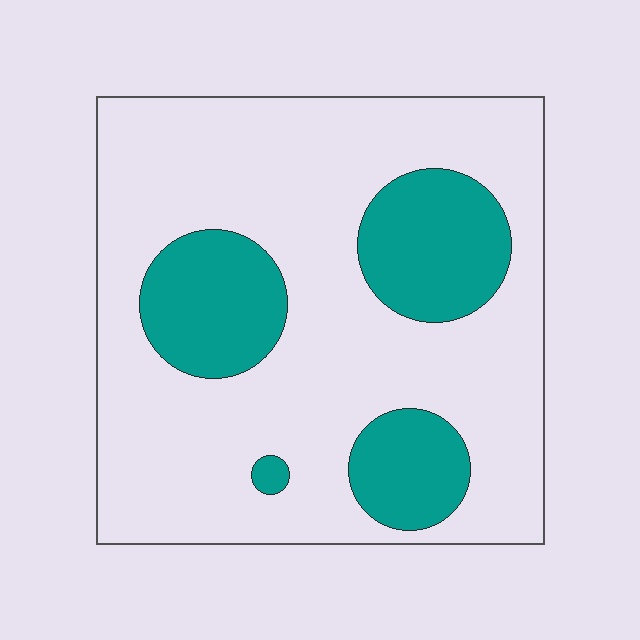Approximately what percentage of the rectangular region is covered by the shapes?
Approximately 25%.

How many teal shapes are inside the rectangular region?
4.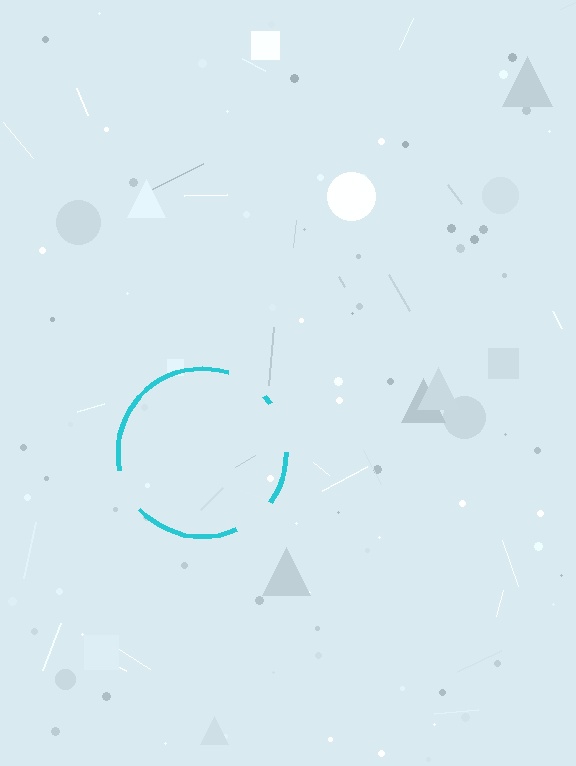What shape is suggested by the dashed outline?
The dashed outline suggests a circle.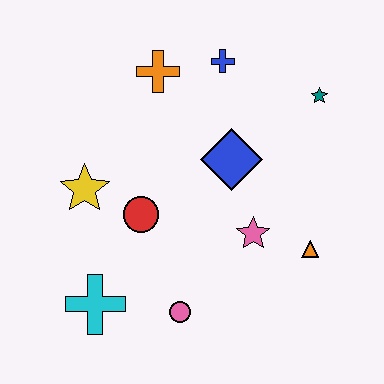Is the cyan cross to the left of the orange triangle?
Yes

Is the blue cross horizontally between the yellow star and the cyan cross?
No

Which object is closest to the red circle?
The yellow star is closest to the red circle.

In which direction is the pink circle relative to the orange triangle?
The pink circle is to the left of the orange triangle.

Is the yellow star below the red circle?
No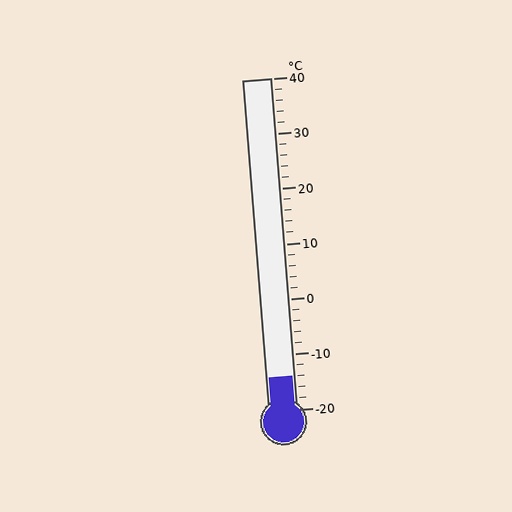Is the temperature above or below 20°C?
The temperature is below 20°C.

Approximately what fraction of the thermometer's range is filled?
The thermometer is filled to approximately 10% of its range.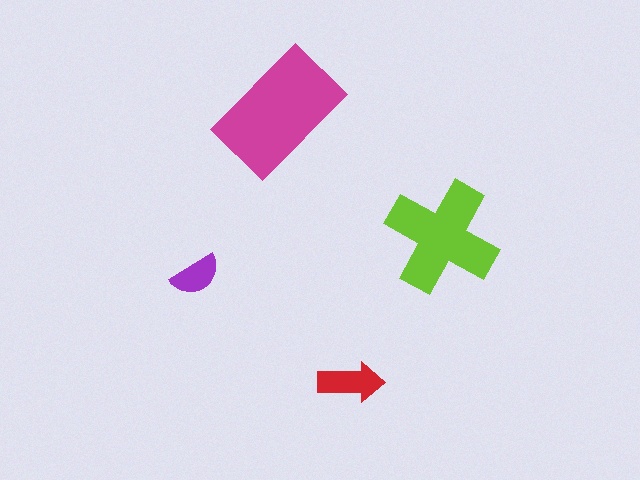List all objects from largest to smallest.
The magenta rectangle, the lime cross, the red arrow, the purple semicircle.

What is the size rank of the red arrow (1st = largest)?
3rd.